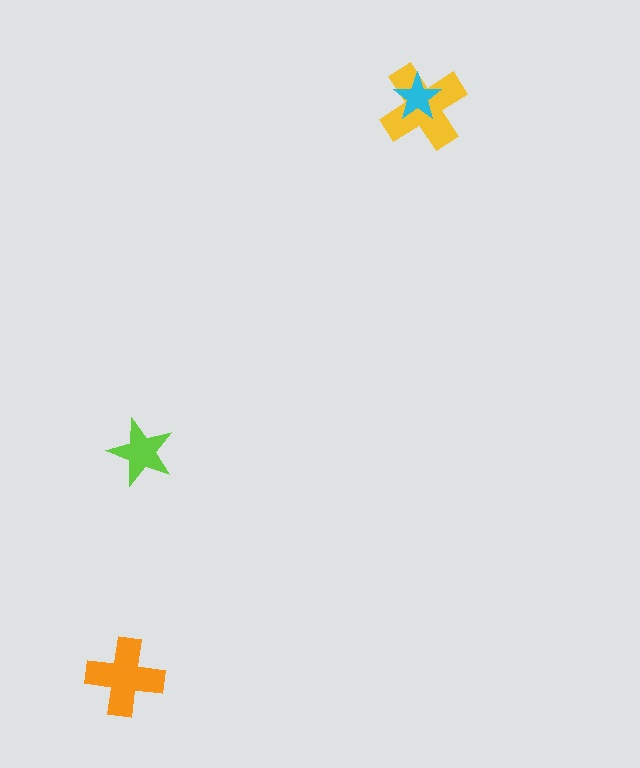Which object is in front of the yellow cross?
The cyan star is in front of the yellow cross.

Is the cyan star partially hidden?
No, no other shape covers it.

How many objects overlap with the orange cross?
0 objects overlap with the orange cross.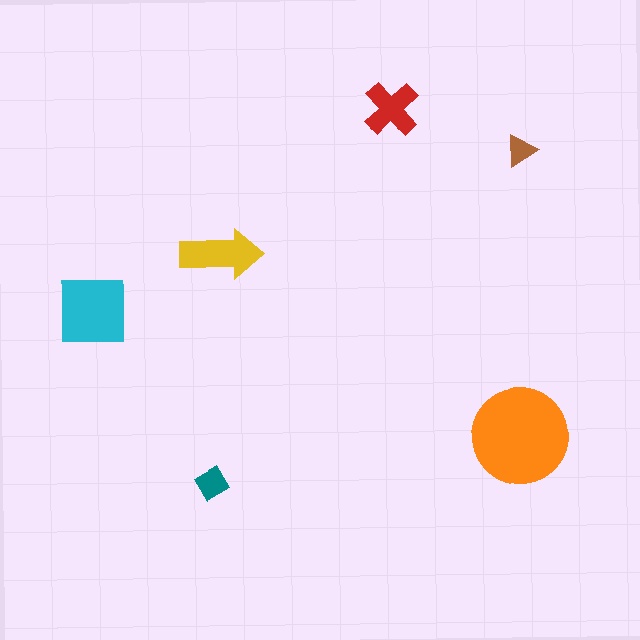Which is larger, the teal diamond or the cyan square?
The cyan square.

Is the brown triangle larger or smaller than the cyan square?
Smaller.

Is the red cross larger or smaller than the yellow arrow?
Smaller.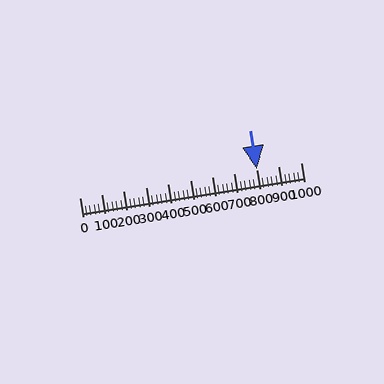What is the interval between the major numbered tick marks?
The major tick marks are spaced 100 units apart.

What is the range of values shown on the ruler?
The ruler shows values from 0 to 1000.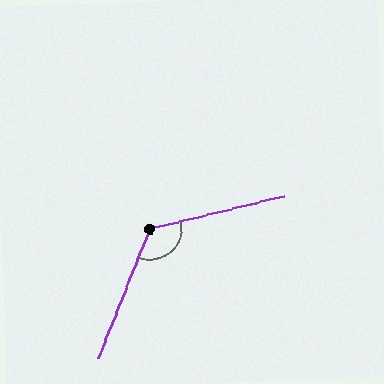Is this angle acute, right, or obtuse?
It is obtuse.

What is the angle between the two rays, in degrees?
Approximately 126 degrees.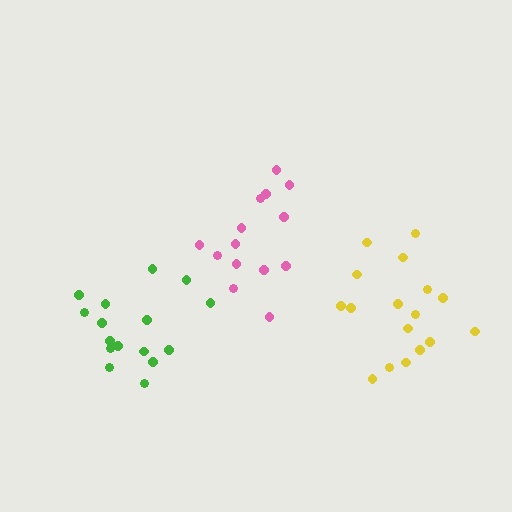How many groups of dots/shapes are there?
There are 3 groups.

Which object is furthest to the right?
The yellow cluster is rightmost.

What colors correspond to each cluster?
The clusters are colored: pink, yellow, green.